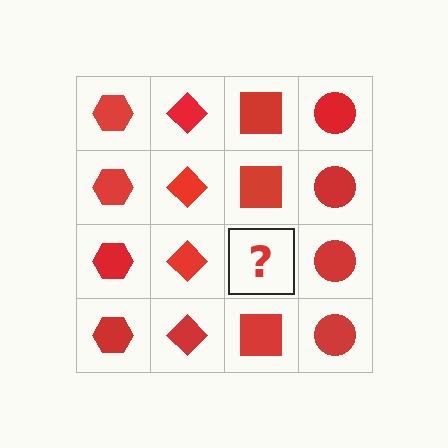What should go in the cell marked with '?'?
The missing cell should contain a red square.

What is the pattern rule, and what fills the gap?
The rule is that each column has a consistent shape. The gap should be filled with a red square.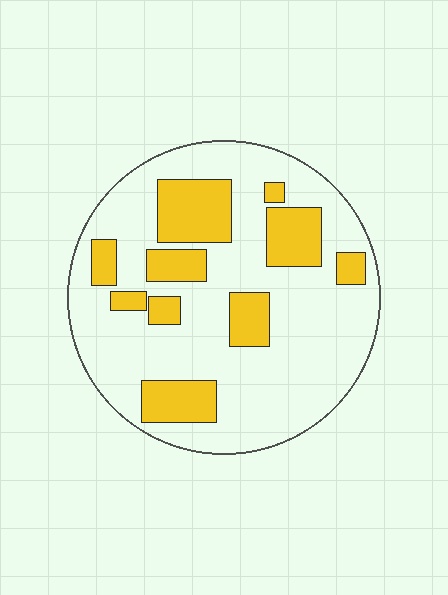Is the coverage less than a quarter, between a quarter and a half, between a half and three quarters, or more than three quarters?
Between a quarter and a half.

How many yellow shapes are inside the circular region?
10.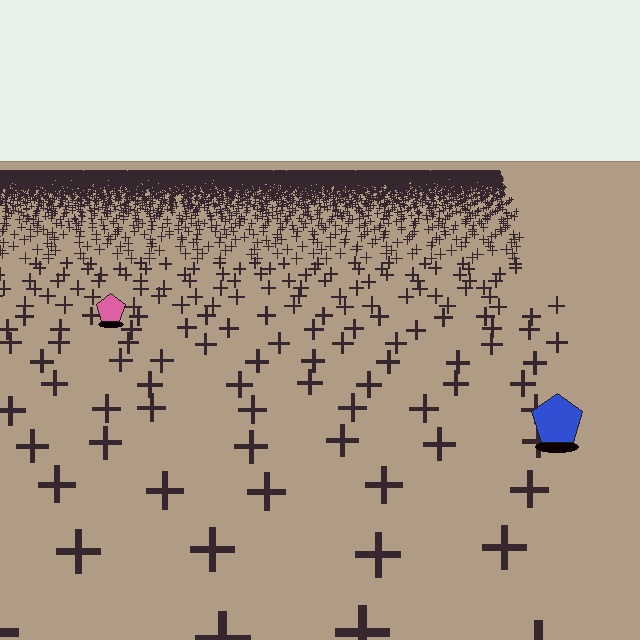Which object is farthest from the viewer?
The pink pentagon is farthest from the viewer. It appears smaller and the ground texture around it is denser.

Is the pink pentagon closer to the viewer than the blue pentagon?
No. The blue pentagon is closer — you can tell from the texture gradient: the ground texture is coarser near it.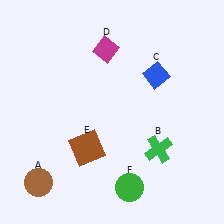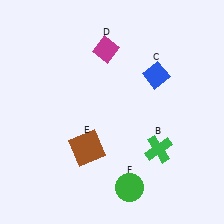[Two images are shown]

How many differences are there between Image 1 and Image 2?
There is 1 difference between the two images.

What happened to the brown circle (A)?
The brown circle (A) was removed in Image 2. It was in the bottom-left area of Image 1.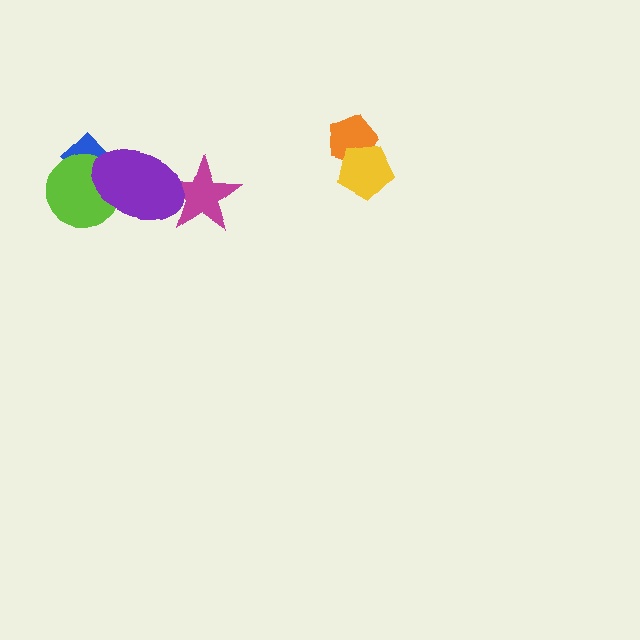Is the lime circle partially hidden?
Yes, it is partially covered by another shape.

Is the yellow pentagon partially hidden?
No, no other shape covers it.